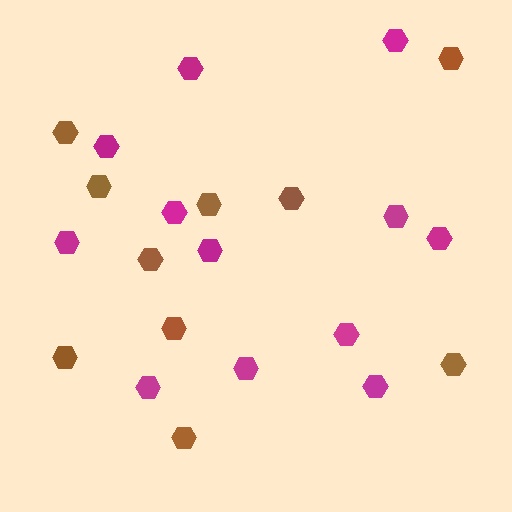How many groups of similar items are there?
There are 2 groups: one group of magenta hexagons (12) and one group of brown hexagons (10).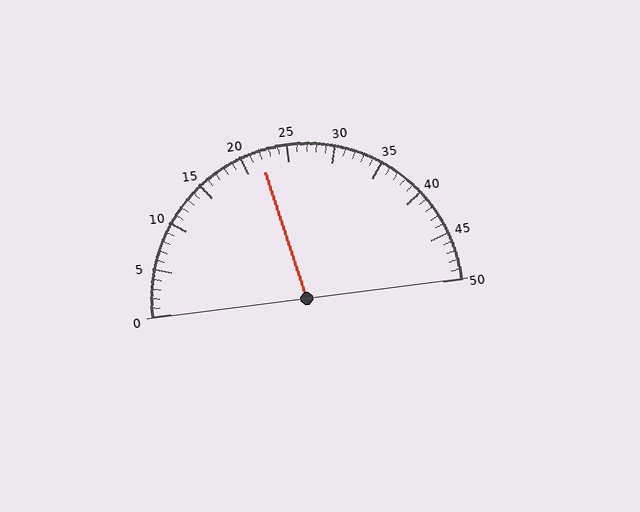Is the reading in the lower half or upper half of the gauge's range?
The reading is in the lower half of the range (0 to 50).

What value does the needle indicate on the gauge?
The needle indicates approximately 22.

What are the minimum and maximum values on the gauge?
The gauge ranges from 0 to 50.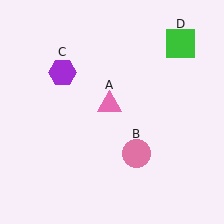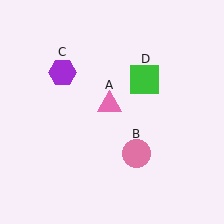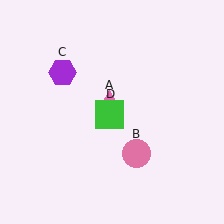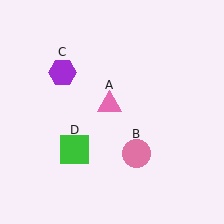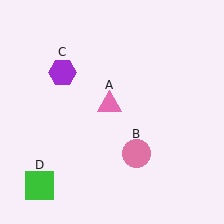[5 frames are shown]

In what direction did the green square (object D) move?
The green square (object D) moved down and to the left.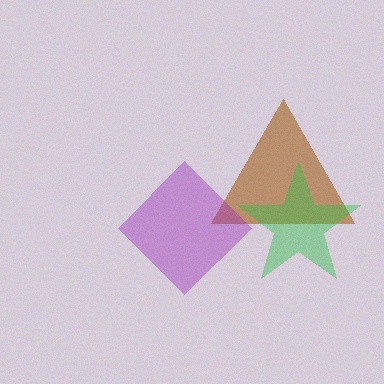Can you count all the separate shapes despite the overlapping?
Yes, there are 3 separate shapes.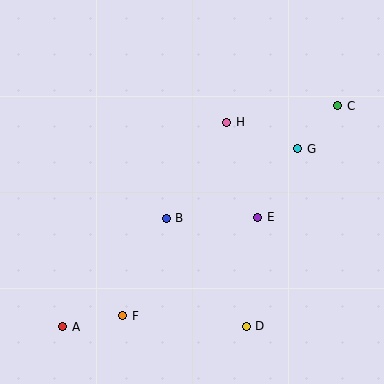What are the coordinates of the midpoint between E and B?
The midpoint between E and B is at (212, 218).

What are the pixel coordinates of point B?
Point B is at (166, 218).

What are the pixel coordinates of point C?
Point C is at (338, 106).